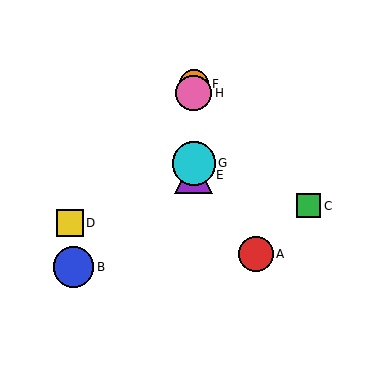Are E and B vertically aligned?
No, E is at x≈194 and B is at x≈73.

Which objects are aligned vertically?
Objects E, F, G, H are aligned vertically.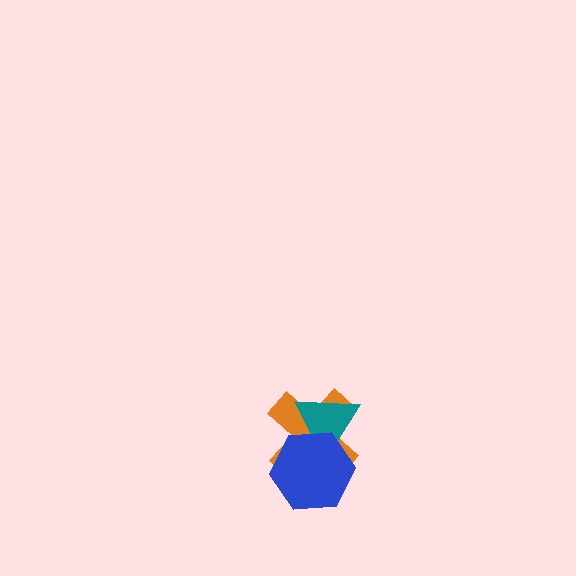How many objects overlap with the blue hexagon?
2 objects overlap with the blue hexagon.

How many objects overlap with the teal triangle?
2 objects overlap with the teal triangle.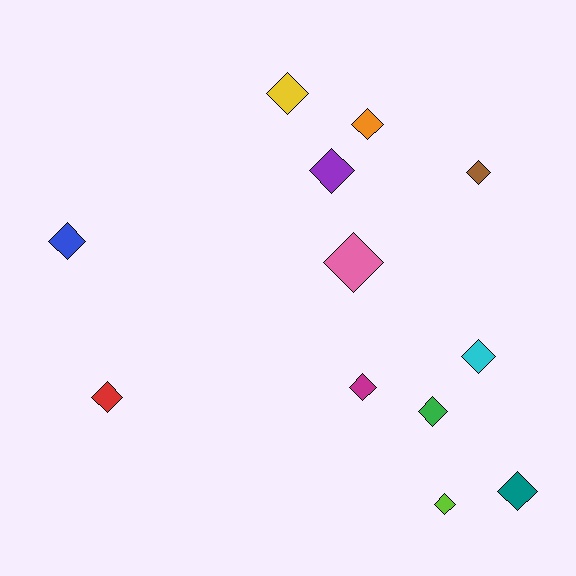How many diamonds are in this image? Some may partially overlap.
There are 12 diamonds.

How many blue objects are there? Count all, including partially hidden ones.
There is 1 blue object.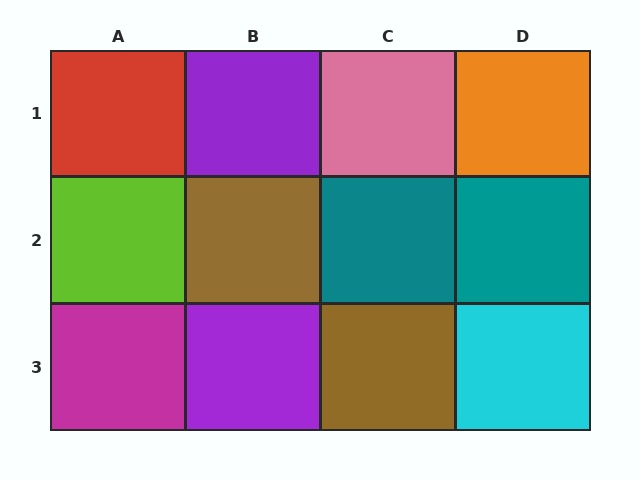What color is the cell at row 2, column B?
Brown.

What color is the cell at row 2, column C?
Teal.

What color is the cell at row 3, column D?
Cyan.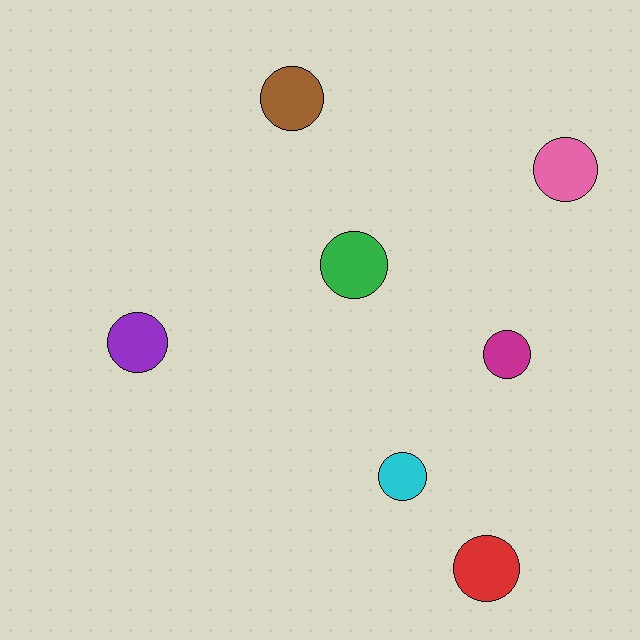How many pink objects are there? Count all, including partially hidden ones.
There is 1 pink object.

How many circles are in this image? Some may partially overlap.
There are 7 circles.